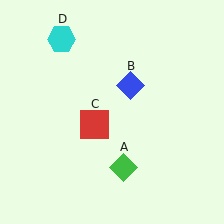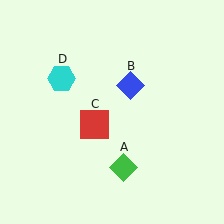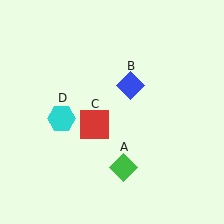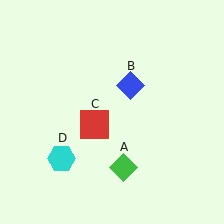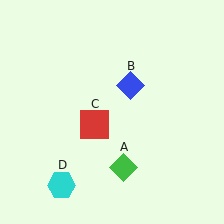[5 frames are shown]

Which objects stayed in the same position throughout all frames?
Green diamond (object A) and blue diamond (object B) and red square (object C) remained stationary.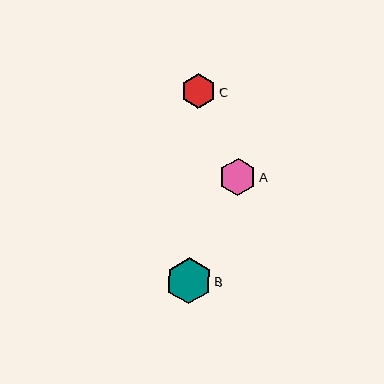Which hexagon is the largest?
Hexagon B is the largest with a size of approximately 46 pixels.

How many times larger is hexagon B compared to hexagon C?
Hexagon B is approximately 1.3 times the size of hexagon C.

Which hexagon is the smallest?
Hexagon C is the smallest with a size of approximately 35 pixels.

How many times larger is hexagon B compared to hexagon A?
Hexagon B is approximately 1.3 times the size of hexagon A.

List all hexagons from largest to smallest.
From largest to smallest: B, A, C.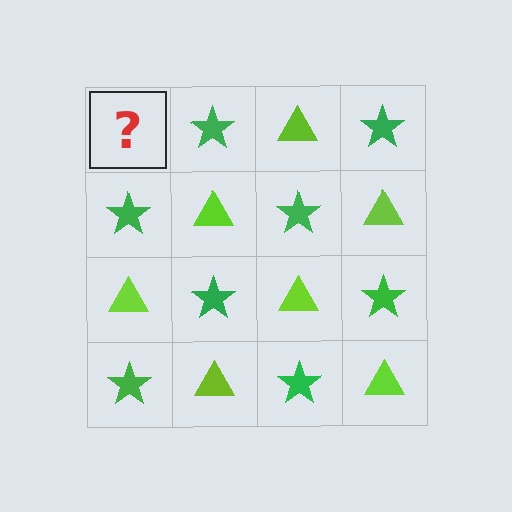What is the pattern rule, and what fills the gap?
The rule is that it alternates lime triangle and green star in a checkerboard pattern. The gap should be filled with a lime triangle.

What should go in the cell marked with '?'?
The missing cell should contain a lime triangle.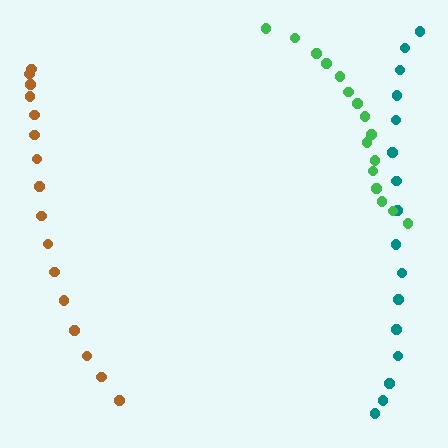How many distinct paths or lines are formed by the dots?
There are 3 distinct paths.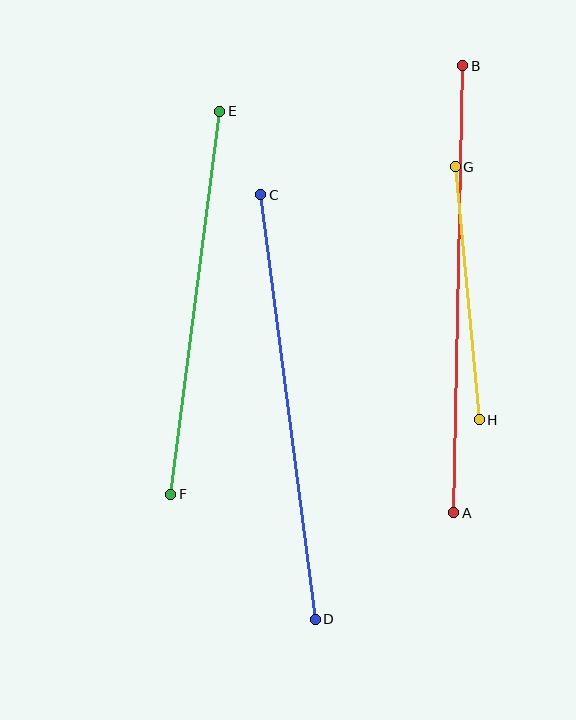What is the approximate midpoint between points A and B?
The midpoint is at approximately (458, 289) pixels.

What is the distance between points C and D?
The distance is approximately 428 pixels.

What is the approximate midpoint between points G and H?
The midpoint is at approximately (467, 293) pixels.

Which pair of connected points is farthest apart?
Points A and B are farthest apart.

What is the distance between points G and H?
The distance is approximately 254 pixels.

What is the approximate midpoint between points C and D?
The midpoint is at approximately (288, 407) pixels.